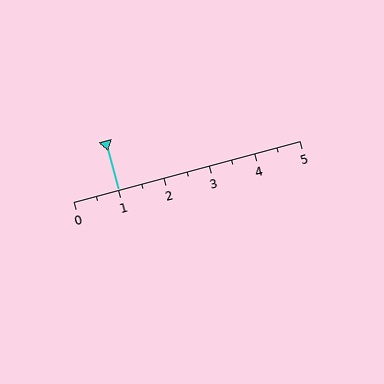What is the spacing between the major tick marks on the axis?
The major ticks are spaced 1 apart.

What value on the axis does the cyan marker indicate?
The marker indicates approximately 1.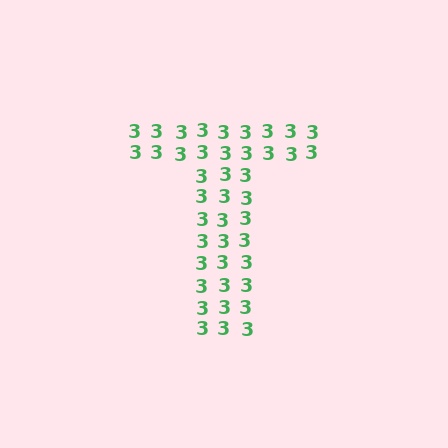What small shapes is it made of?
It is made of small digit 3's.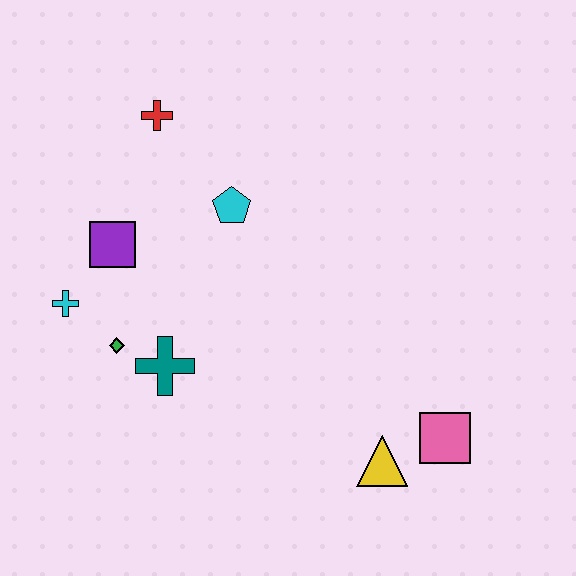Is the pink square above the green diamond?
No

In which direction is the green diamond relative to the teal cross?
The green diamond is to the left of the teal cross.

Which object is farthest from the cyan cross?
The pink square is farthest from the cyan cross.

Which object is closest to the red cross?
The cyan pentagon is closest to the red cross.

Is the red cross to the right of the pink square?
No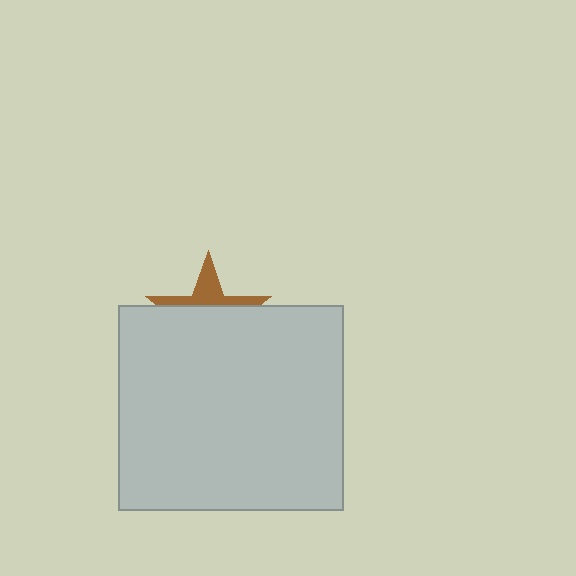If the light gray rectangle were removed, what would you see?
You would see the complete brown star.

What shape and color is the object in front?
The object in front is a light gray rectangle.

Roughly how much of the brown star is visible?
A small part of it is visible (roughly 35%).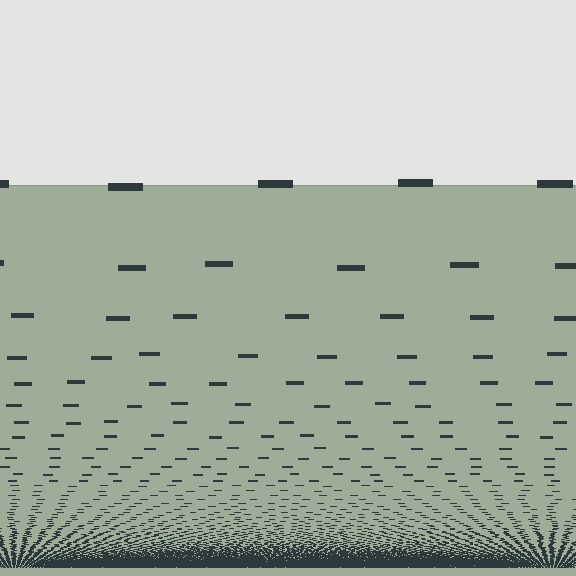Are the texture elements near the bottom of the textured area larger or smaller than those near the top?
Smaller. The gradient is inverted — elements near the bottom are smaller and denser.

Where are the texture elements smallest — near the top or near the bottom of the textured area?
Near the bottom.